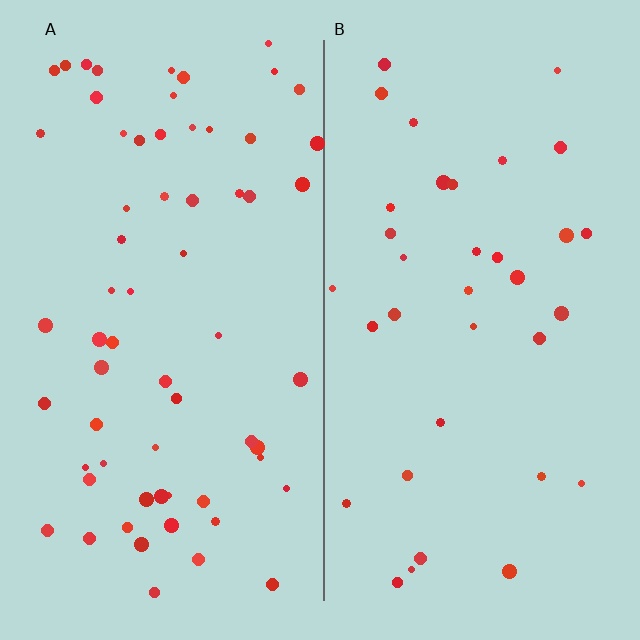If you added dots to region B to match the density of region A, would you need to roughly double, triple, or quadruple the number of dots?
Approximately double.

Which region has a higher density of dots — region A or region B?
A (the left).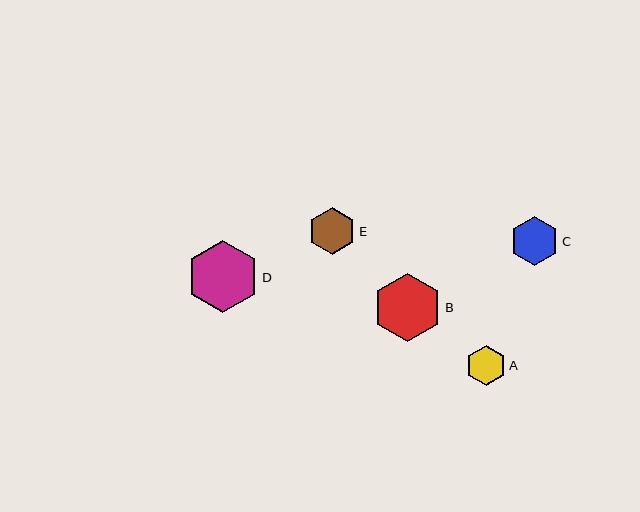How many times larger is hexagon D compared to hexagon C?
Hexagon D is approximately 1.5 times the size of hexagon C.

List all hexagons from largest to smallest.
From largest to smallest: D, B, C, E, A.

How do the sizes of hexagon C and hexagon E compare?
Hexagon C and hexagon E are approximately the same size.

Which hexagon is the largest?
Hexagon D is the largest with a size of approximately 72 pixels.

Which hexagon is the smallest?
Hexagon A is the smallest with a size of approximately 39 pixels.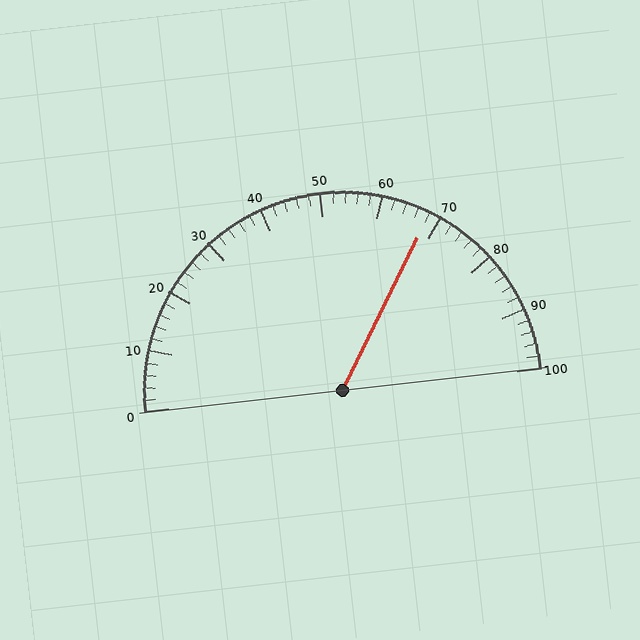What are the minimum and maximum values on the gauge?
The gauge ranges from 0 to 100.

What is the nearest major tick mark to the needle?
The nearest major tick mark is 70.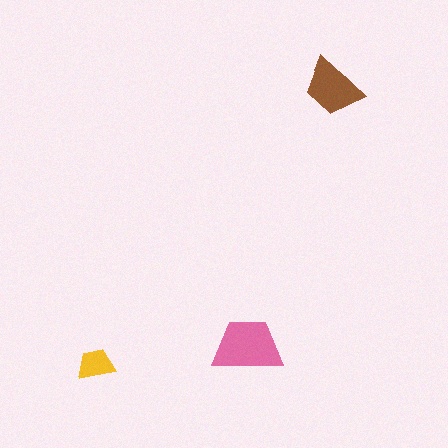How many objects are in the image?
There are 3 objects in the image.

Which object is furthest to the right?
The brown trapezoid is rightmost.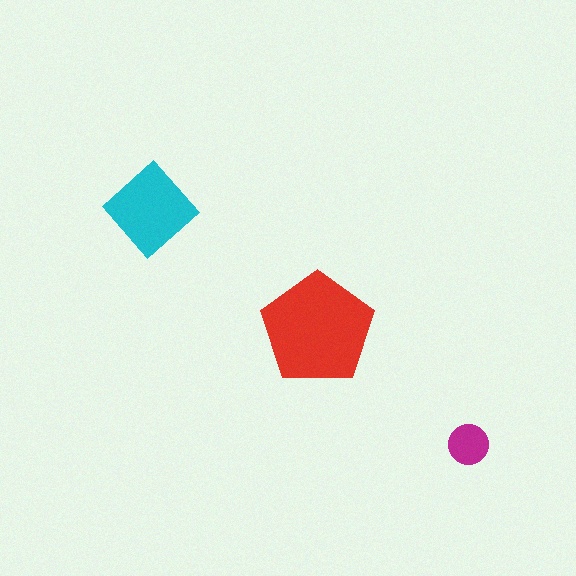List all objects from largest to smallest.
The red pentagon, the cyan diamond, the magenta circle.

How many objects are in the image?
There are 3 objects in the image.